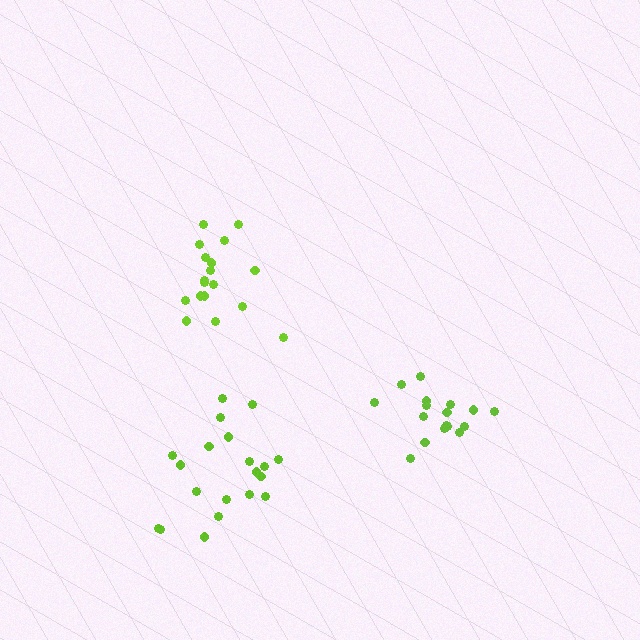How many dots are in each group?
Group 1: 17 dots, Group 2: 20 dots, Group 3: 18 dots (55 total).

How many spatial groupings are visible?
There are 3 spatial groupings.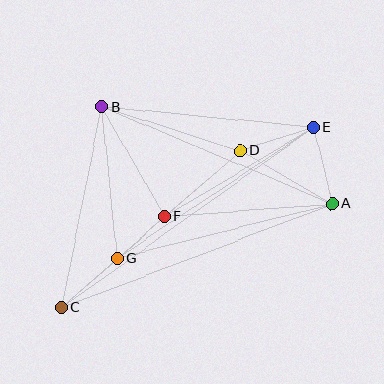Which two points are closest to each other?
Points F and G are closest to each other.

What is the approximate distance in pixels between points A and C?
The distance between A and C is approximately 290 pixels.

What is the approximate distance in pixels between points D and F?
The distance between D and F is approximately 100 pixels.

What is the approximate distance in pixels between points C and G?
The distance between C and G is approximately 75 pixels.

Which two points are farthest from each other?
Points C and E are farthest from each other.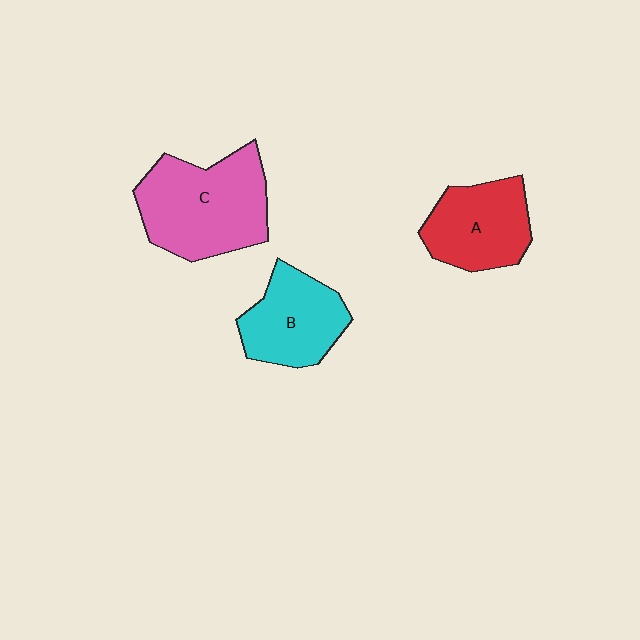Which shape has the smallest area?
Shape B (cyan).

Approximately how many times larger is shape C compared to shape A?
Approximately 1.4 times.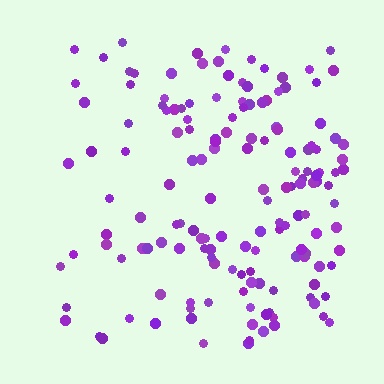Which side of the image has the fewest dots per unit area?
The left.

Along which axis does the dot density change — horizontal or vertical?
Horizontal.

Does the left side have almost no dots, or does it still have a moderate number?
Still a moderate number, just noticeably fewer than the right.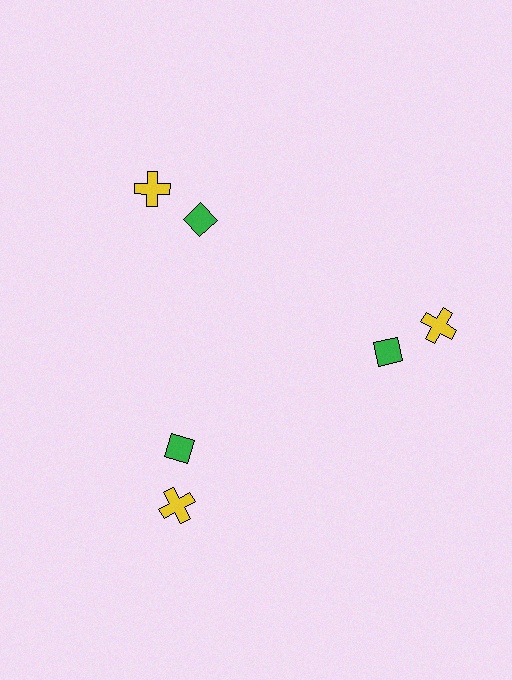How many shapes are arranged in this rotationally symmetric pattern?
There are 6 shapes, arranged in 3 groups of 2.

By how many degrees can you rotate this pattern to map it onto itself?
The pattern maps onto itself every 120 degrees of rotation.